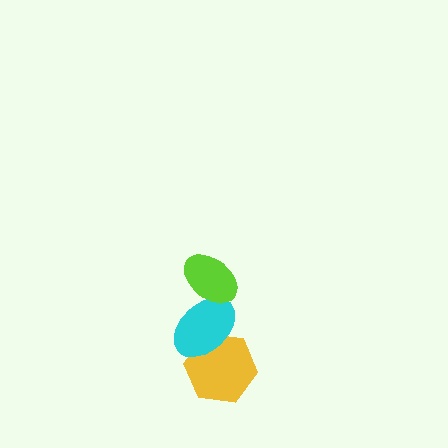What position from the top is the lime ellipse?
The lime ellipse is 1st from the top.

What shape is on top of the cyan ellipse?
The lime ellipse is on top of the cyan ellipse.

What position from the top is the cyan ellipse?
The cyan ellipse is 2nd from the top.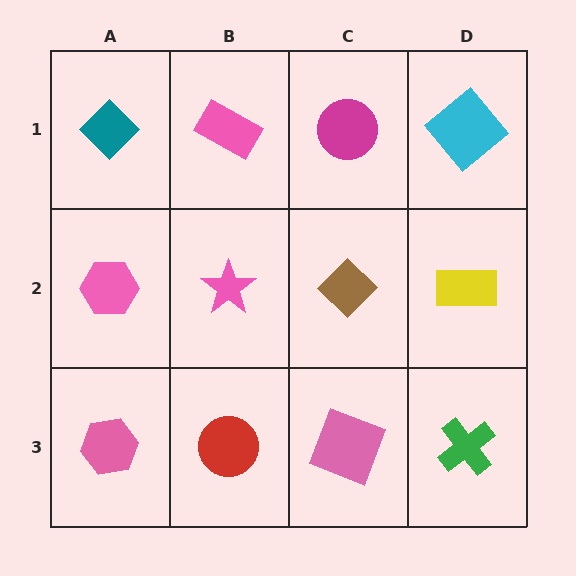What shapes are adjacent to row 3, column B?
A pink star (row 2, column B), a pink hexagon (row 3, column A), a pink square (row 3, column C).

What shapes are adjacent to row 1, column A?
A pink hexagon (row 2, column A), a pink rectangle (row 1, column B).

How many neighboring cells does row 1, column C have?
3.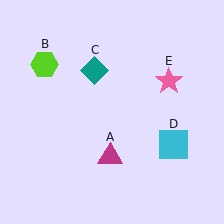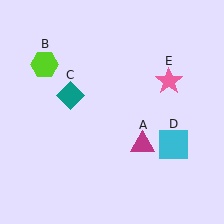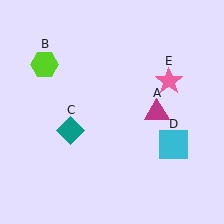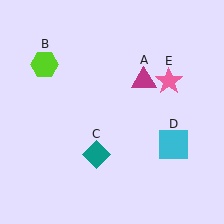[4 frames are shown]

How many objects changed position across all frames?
2 objects changed position: magenta triangle (object A), teal diamond (object C).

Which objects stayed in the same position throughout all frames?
Lime hexagon (object B) and cyan square (object D) and pink star (object E) remained stationary.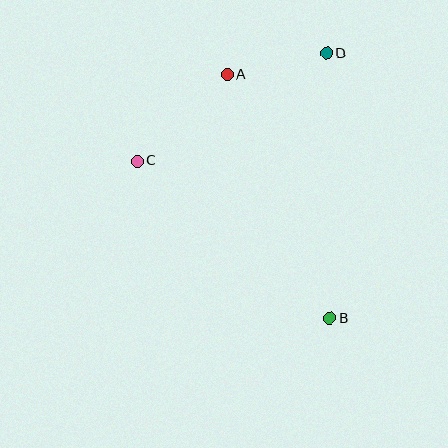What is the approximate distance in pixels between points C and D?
The distance between C and D is approximately 218 pixels.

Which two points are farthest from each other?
Points B and D are farthest from each other.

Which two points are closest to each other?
Points A and D are closest to each other.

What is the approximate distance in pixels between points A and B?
The distance between A and B is approximately 264 pixels.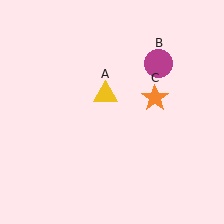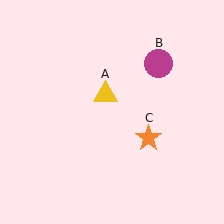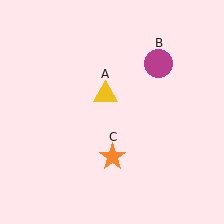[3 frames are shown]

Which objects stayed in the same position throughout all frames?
Yellow triangle (object A) and magenta circle (object B) remained stationary.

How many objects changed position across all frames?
1 object changed position: orange star (object C).